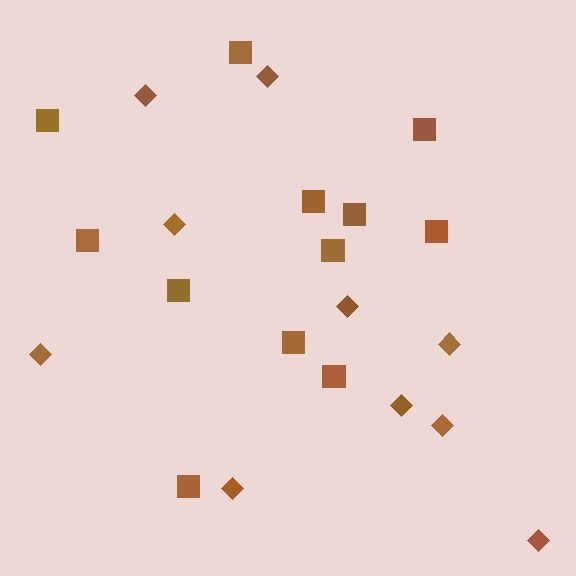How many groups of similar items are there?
There are 2 groups: one group of diamonds (10) and one group of squares (12).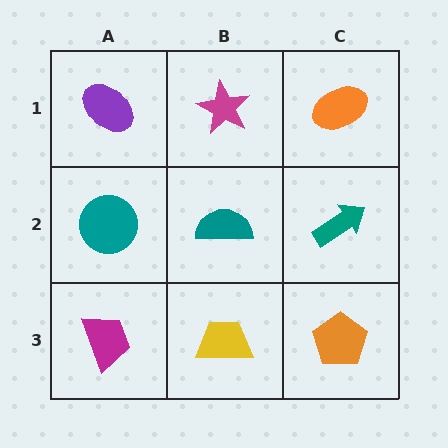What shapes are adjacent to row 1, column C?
A teal arrow (row 2, column C), a magenta star (row 1, column B).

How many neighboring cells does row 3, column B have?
3.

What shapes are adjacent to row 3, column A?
A teal circle (row 2, column A), a yellow trapezoid (row 3, column B).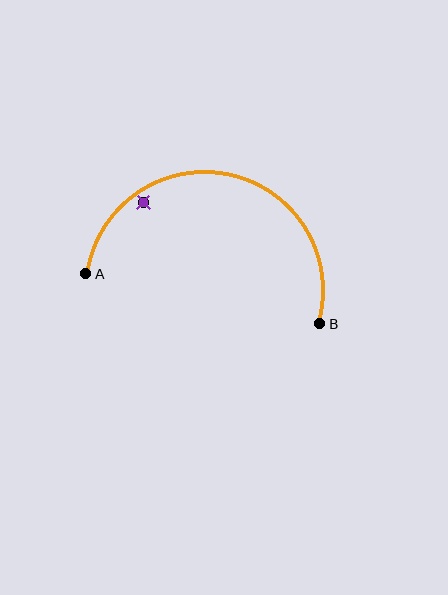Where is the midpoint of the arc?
The arc midpoint is the point on the curve farthest from the straight line joining A and B. It sits above that line.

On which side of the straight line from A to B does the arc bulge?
The arc bulges above the straight line connecting A and B.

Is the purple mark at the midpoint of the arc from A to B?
No — the purple mark does not lie on the arc at all. It sits slightly inside the curve.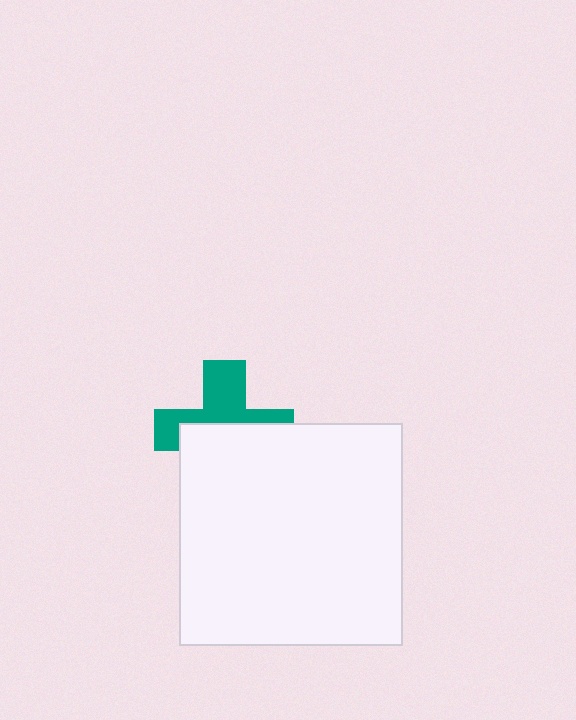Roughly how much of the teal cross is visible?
About half of it is visible (roughly 48%).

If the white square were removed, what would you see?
You would see the complete teal cross.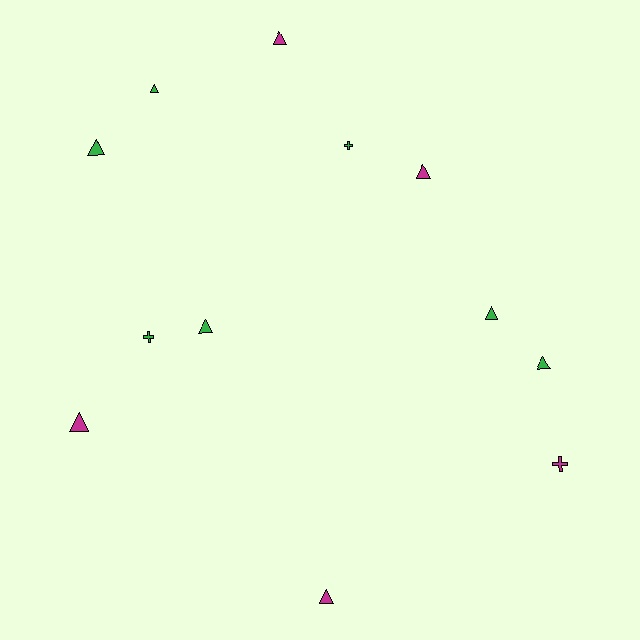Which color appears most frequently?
Green, with 7 objects.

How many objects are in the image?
There are 12 objects.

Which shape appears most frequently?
Triangle, with 9 objects.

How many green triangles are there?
There are 5 green triangles.